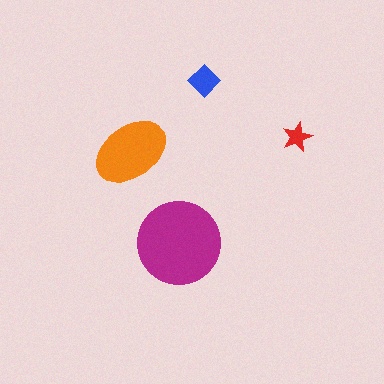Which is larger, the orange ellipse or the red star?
The orange ellipse.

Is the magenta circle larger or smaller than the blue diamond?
Larger.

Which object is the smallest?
The red star.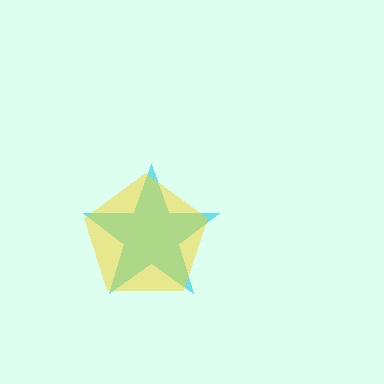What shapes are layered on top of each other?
The layered shapes are: a cyan star, a yellow pentagon.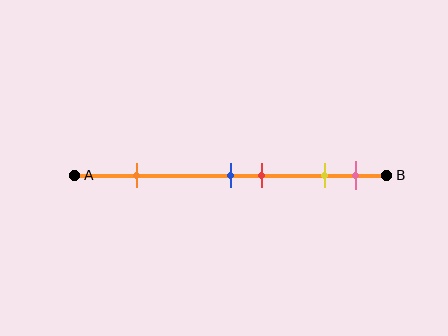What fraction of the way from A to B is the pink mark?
The pink mark is approximately 90% (0.9) of the way from A to B.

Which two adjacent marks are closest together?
The blue and red marks are the closest adjacent pair.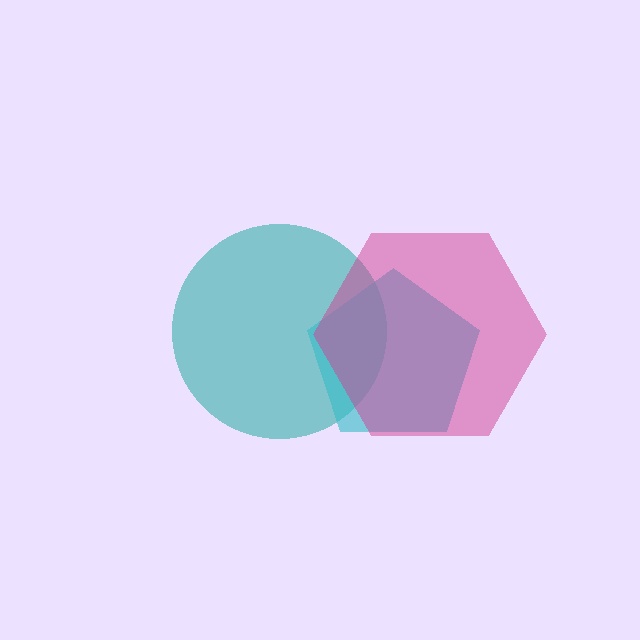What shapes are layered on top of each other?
The layered shapes are: a teal circle, a cyan pentagon, a magenta hexagon.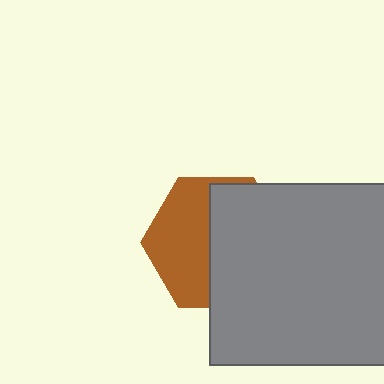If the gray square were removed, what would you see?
You would see the complete brown hexagon.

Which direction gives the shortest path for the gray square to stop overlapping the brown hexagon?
Moving right gives the shortest separation.